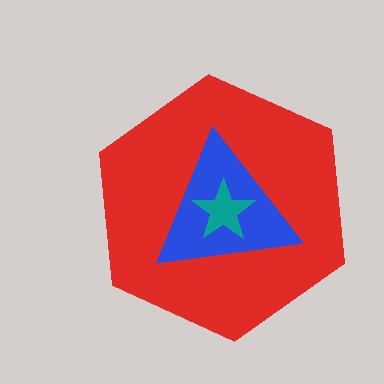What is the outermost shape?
The red hexagon.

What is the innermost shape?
The teal star.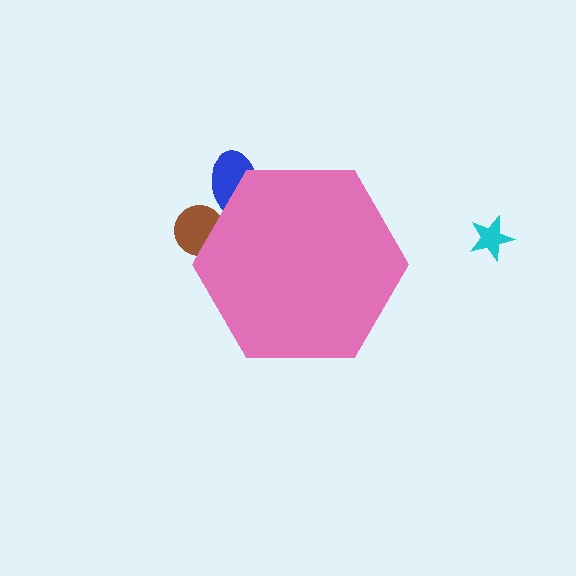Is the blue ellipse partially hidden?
Yes, the blue ellipse is partially hidden behind the pink hexagon.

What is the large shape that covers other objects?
A pink hexagon.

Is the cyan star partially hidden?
No, the cyan star is fully visible.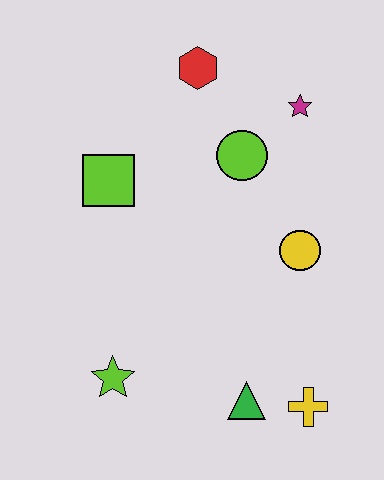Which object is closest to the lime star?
The green triangle is closest to the lime star.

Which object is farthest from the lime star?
The magenta star is farthest from the lime star.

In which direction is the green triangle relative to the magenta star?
The green triangle is below the magenta star.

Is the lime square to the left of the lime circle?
Yes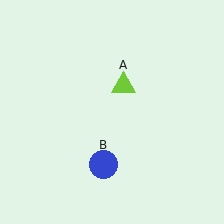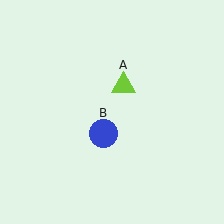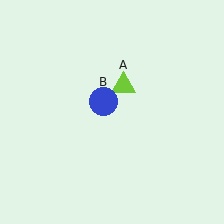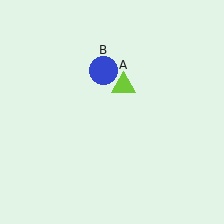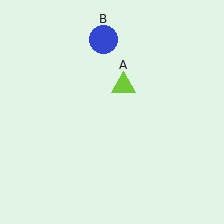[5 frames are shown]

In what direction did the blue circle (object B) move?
The blue circle (object B) moved up.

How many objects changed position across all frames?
1 object changed position: blue circle (object B).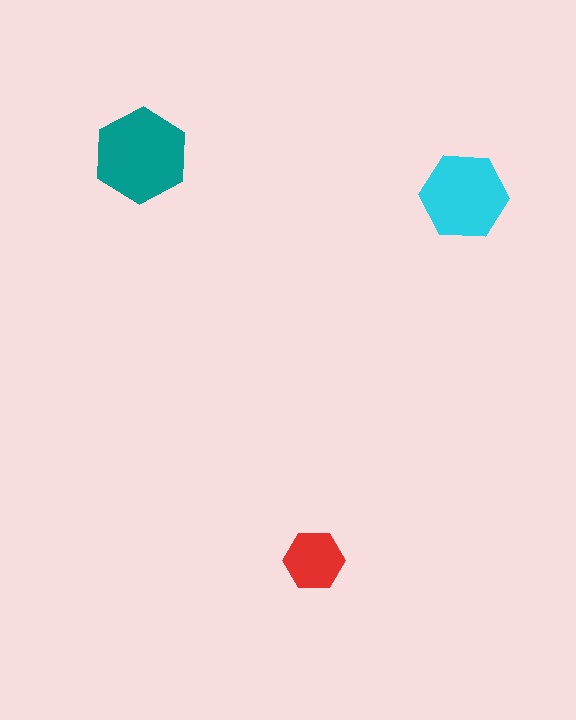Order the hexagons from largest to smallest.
the teal one, the cyan one, the red one.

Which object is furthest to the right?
The cyan hexagon is rightmost.